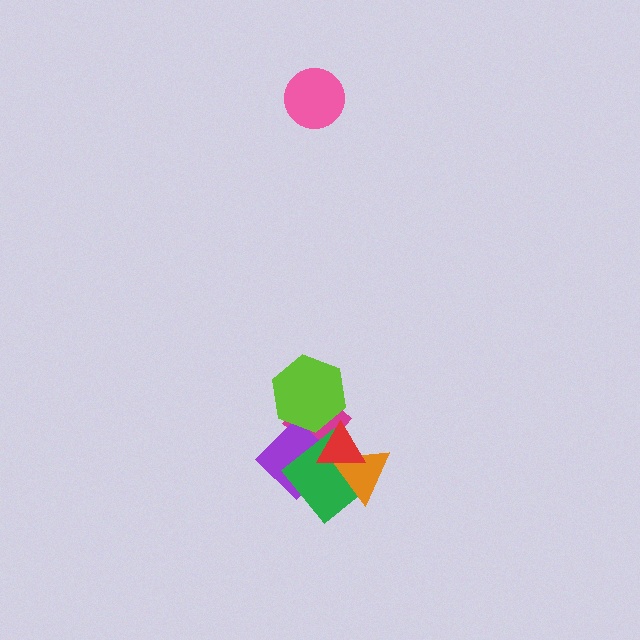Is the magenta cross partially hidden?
Yes, it is partially covered by another shape.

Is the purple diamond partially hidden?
Yes, it is partially covered by another shape.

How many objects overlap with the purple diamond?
3 objects overlap with the purple diamond.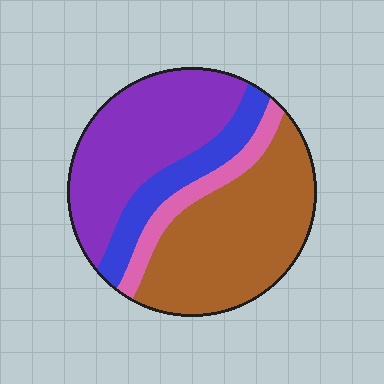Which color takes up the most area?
Brown, at roughly 40%.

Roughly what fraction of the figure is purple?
Purple covers 35% of the figure.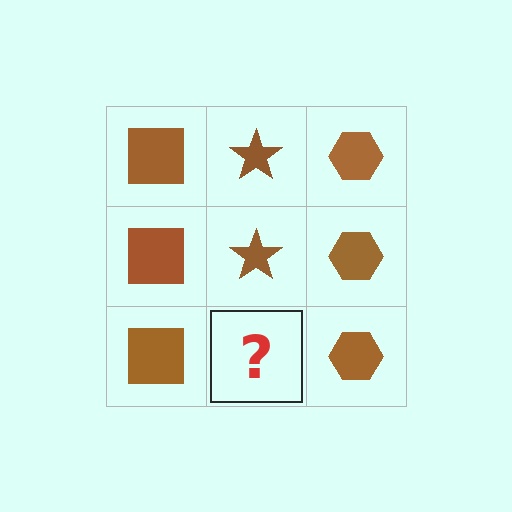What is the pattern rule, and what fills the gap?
The rule is that each column has a consistent shape. The gap should be filled with a brown star.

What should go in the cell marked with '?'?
The missing cell should contain a brown star.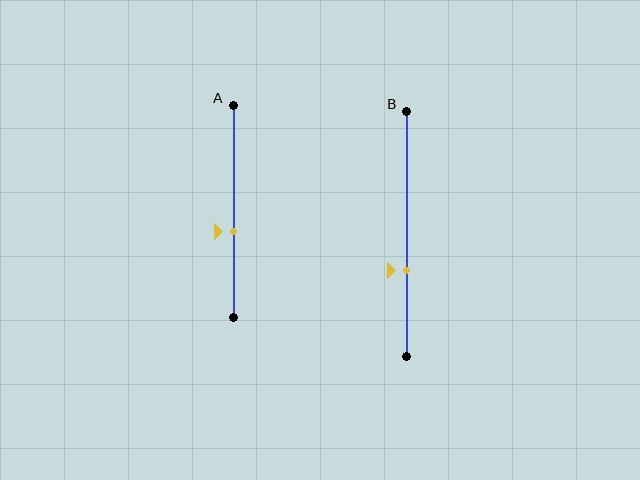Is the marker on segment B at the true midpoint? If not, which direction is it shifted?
No, the marker on segment B is shifted downward by about 15% of the segment length.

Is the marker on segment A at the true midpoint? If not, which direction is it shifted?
No, the marker on segment A is shifted downward by about 9% of the segment length.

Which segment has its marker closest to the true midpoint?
Segment A has its marker closest to the true midpoint.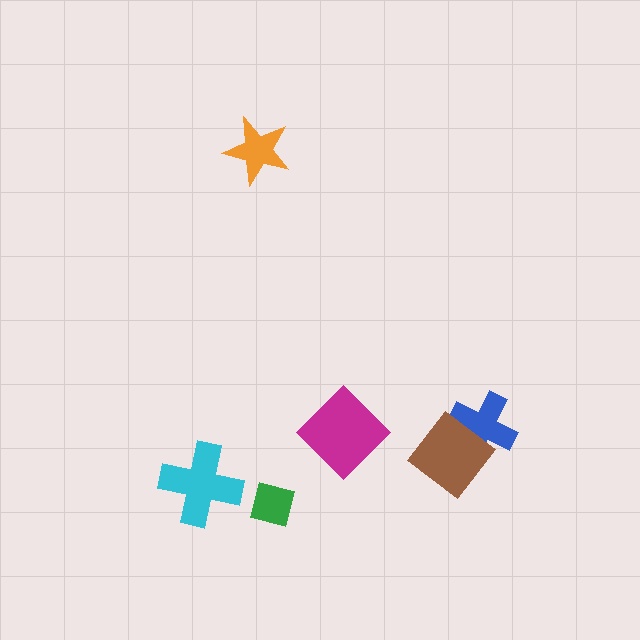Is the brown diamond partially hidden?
No, no other shape covers it.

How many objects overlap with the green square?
0 objects overlap with the green square.